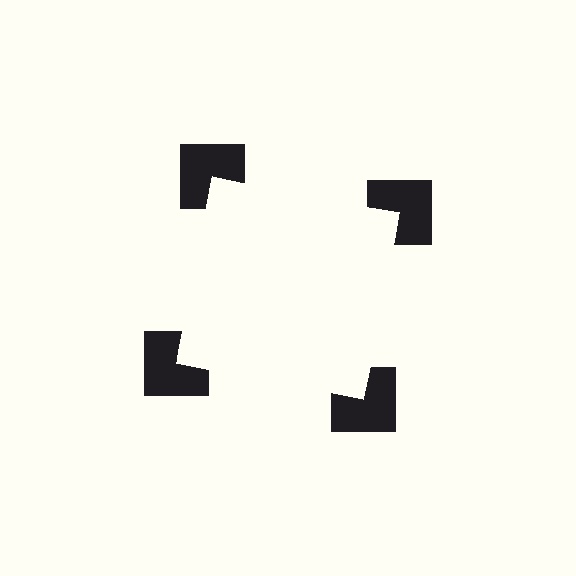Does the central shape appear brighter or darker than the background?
It typically appears slightly brighter than the background, even though no actual brightness change is drawn.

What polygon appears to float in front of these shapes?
An illusory square — its edges are inferred from the aligned wedge cuts in the notched squares, not physically drawn.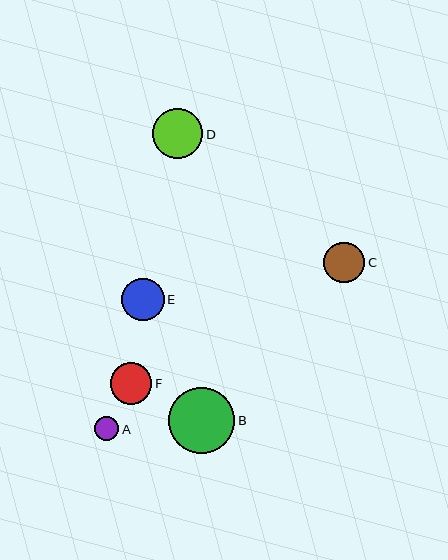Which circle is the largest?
Circle B is the largest with a size of approximately 66 pixels.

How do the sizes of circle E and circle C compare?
Circle E and circle C are approximately the same size.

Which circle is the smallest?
Circle A is the smallest with a size of approximately 25 pixels.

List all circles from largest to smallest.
From largest to smallest: B, D, E, F, C, A.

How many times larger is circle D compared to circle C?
Circle D is approximately 1.2 times the size of circle C.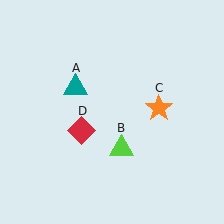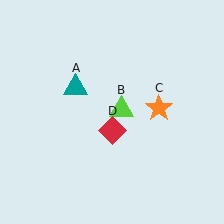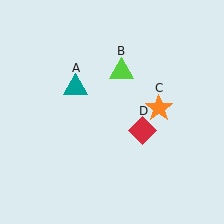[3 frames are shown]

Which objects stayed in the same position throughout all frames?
Teal triangle (object A) and orange star (object C) remained stationary.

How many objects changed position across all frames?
2 objects changed position: lime triangle (object B), red diamond (object D).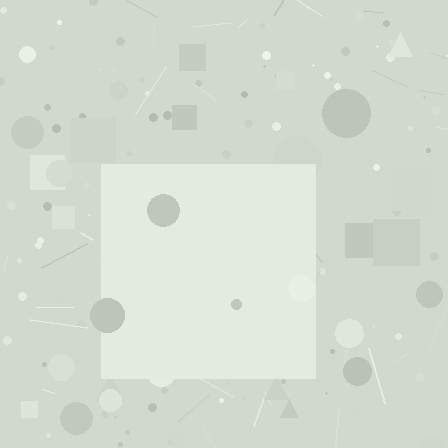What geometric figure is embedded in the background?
A square is embedded in the background.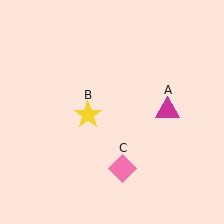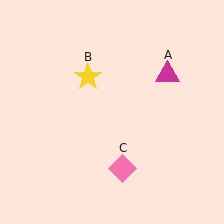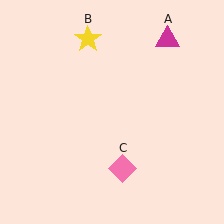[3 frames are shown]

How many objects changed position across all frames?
2 objects changed position: magenta triangle (object A), yellow star (object B).